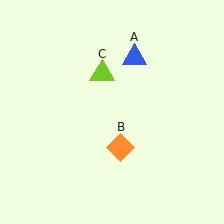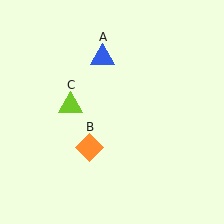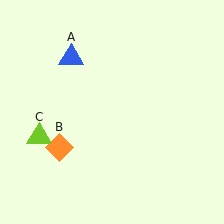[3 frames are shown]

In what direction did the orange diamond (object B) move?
The orange diamond (object B) moved left.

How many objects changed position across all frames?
3 objects changed position: blue triangle (object A), orange diamond (object B), lime triangle (object C).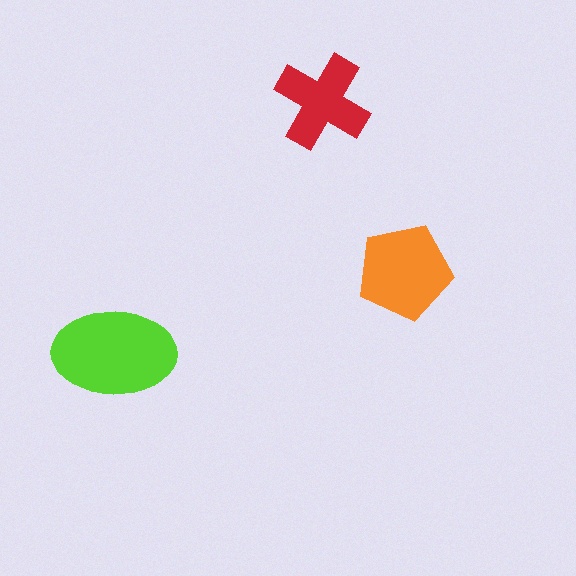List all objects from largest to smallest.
The lime ellipse, the orange pentagon, the red cross.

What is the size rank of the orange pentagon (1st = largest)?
2nd.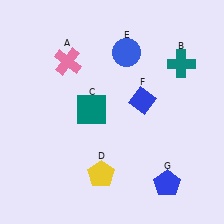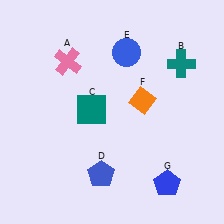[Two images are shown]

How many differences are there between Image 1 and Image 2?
There are 2 differences between the two images.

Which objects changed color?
D changed from yellow to blue. F changed from blue to orange.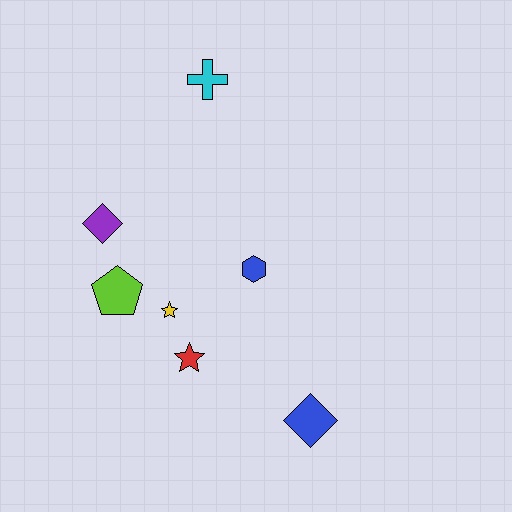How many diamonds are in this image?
There are 2 diamonds.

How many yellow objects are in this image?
There is 1 yellow object.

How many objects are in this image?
There are 7 objects.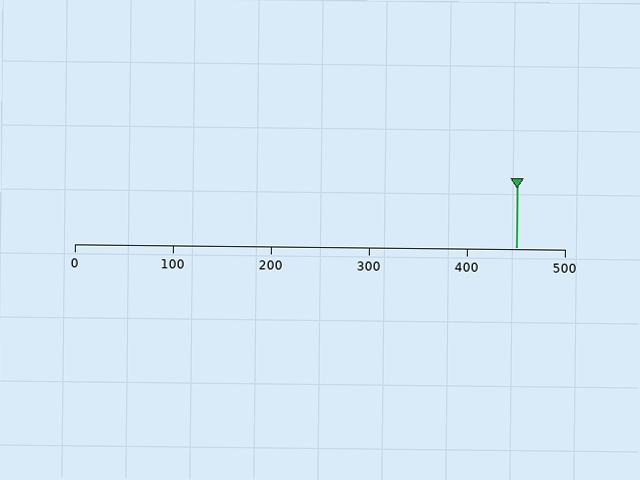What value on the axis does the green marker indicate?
The marker indicates approximately 450.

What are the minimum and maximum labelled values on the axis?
The axis runs from 0 to 500.